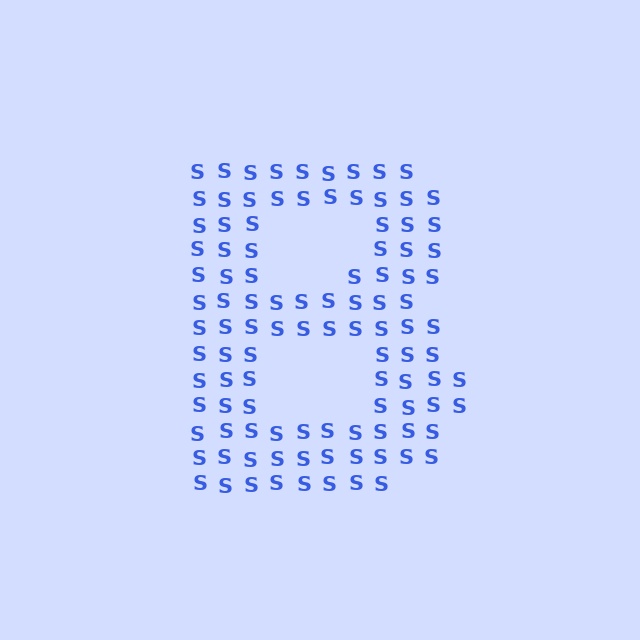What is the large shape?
The large shape is the letter B.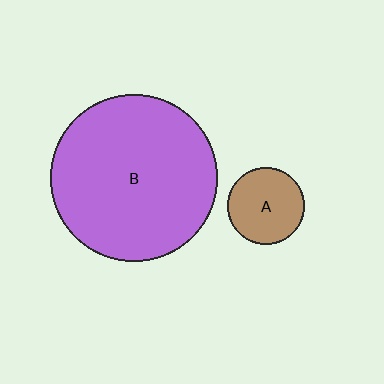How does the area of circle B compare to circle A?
Approximately 4.7 times.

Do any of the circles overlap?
No, none of the circles overlap.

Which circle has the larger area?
Circle B (purple).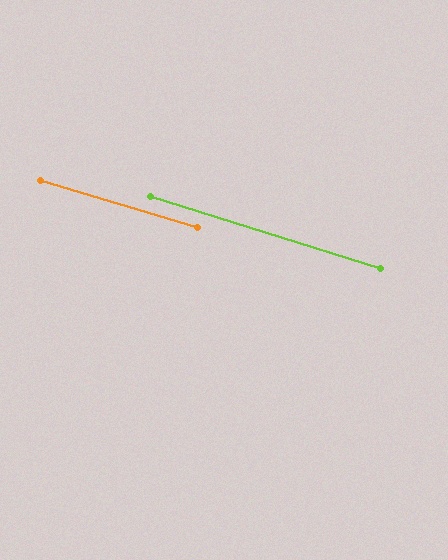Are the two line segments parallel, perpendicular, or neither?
Parallel — their directions differ by only 0.8°.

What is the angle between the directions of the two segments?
Approximately 1 degree.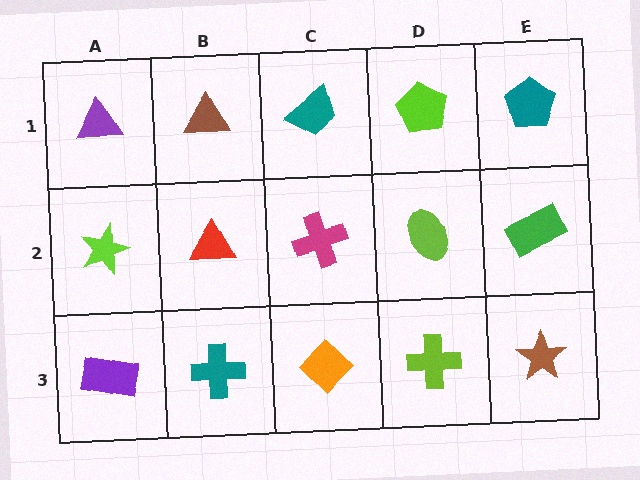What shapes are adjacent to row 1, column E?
A green rectangle (row 2, column E), a lime pentagon (row 1, column D).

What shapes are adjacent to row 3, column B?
A red triangle (row 2, column B), a purple rectangle (row 3, column A), an orange diamond (row 3, column C).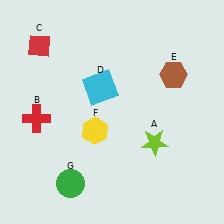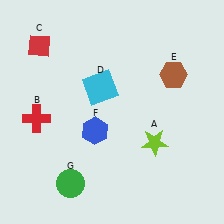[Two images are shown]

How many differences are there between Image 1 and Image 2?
There is 1 difference between the two images.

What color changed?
The hexagon (F) changed from yellow in Image 1 to blue in Image 2.